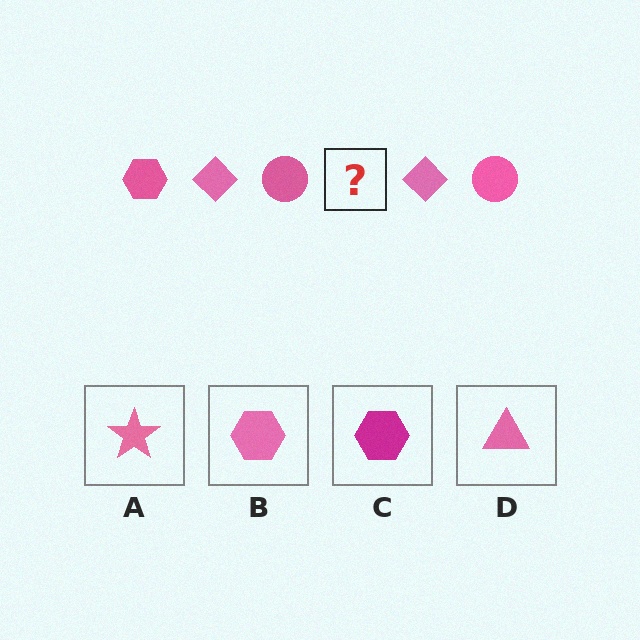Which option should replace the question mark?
Option B.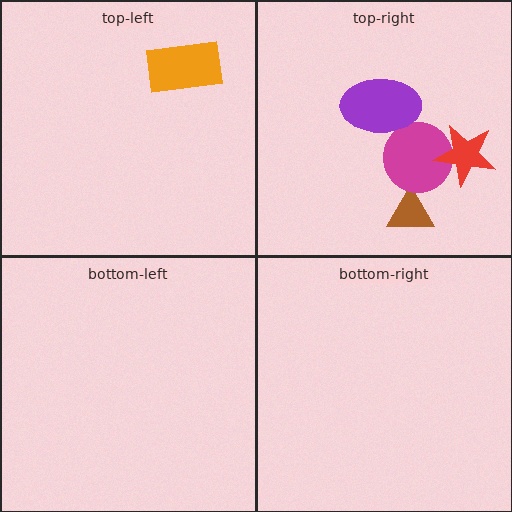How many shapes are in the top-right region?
4.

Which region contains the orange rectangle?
The top-left region.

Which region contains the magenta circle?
The top-right region.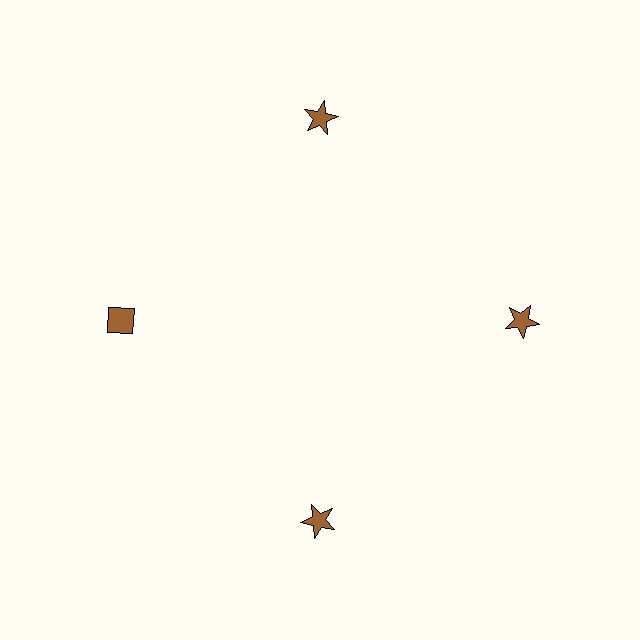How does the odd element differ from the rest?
It has a different shape: diamond instead of star.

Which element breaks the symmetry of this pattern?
The brown diamond at roughly the 9 o'clock position breaks the symmetry. All other shapes are brown stars.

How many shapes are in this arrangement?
There are 4 shapes arranged in a ring pattern.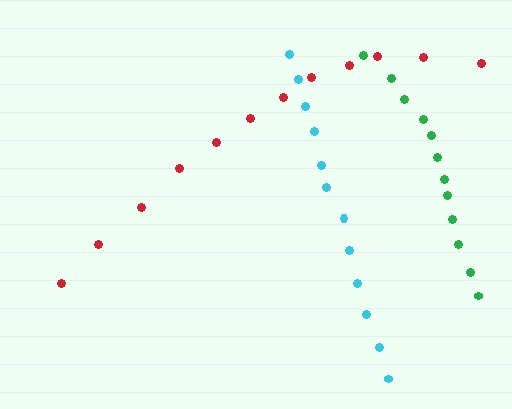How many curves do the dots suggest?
There are 3 distinct paths.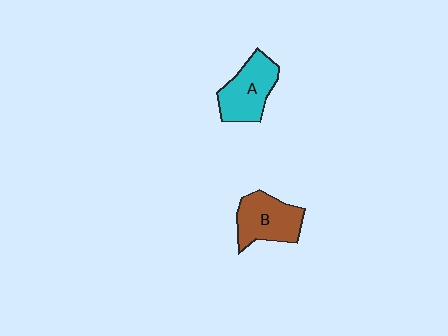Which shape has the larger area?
Shape A (cyan).